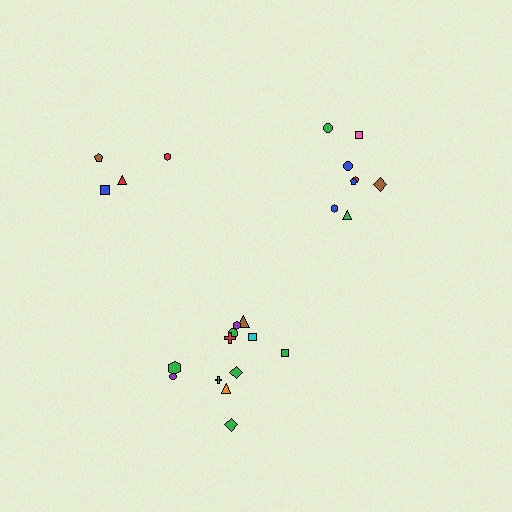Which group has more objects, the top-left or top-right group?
The top-right group.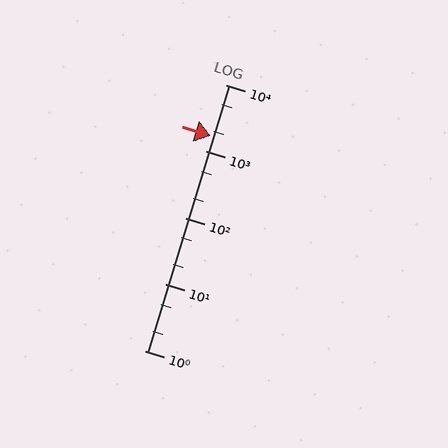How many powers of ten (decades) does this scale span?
The scale spans 4 decades, from 1 to 10000.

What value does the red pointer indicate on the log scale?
The pointer indicates approximately 1700.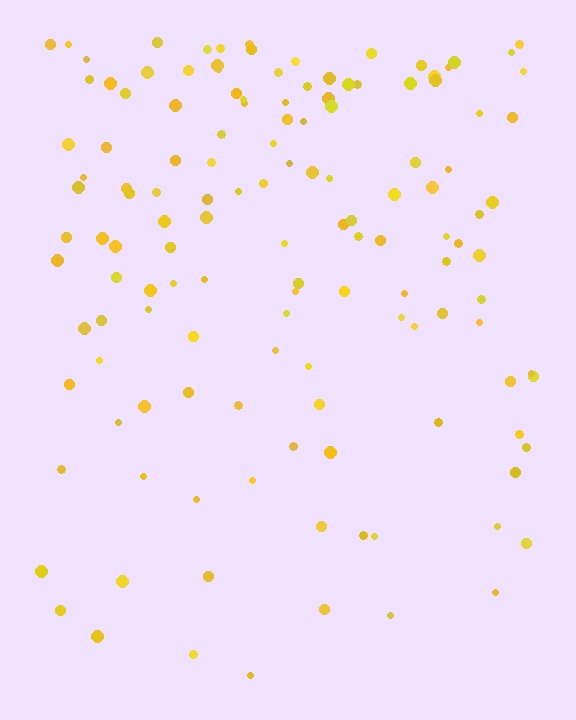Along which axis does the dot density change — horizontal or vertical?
Vertical.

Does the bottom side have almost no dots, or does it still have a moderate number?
Still a moderate number, just noticeably fewer than the top.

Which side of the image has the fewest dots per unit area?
The bottom.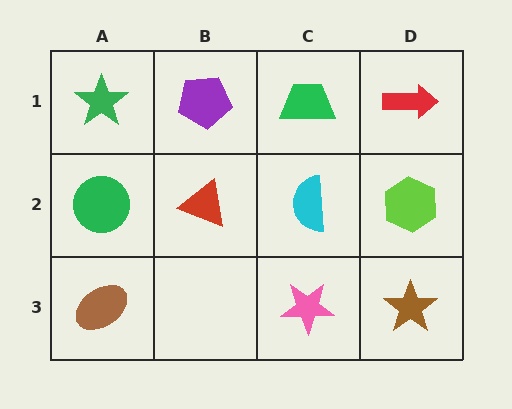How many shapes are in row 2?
4 shapes.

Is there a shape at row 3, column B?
No, that cell is empty.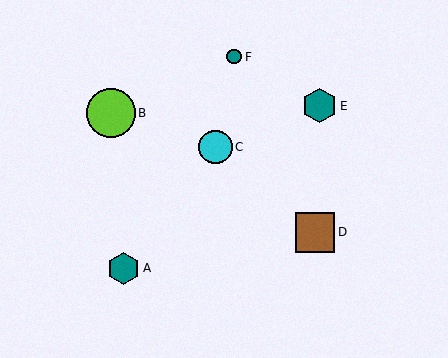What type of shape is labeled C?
Shape C is a cyan circle.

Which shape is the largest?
The lime circle (labeled B) is the largest.